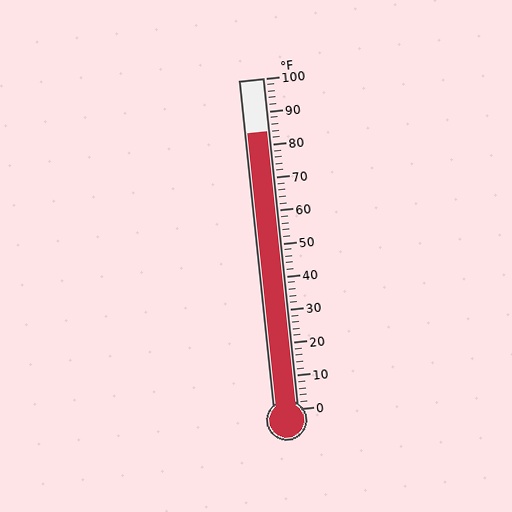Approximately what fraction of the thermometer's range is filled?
The thermometer is filled to approximately 85% of its range.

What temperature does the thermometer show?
The thermometer shows approximately 84°F.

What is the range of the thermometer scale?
The thermometer scale ranges from 0°F to 100°F.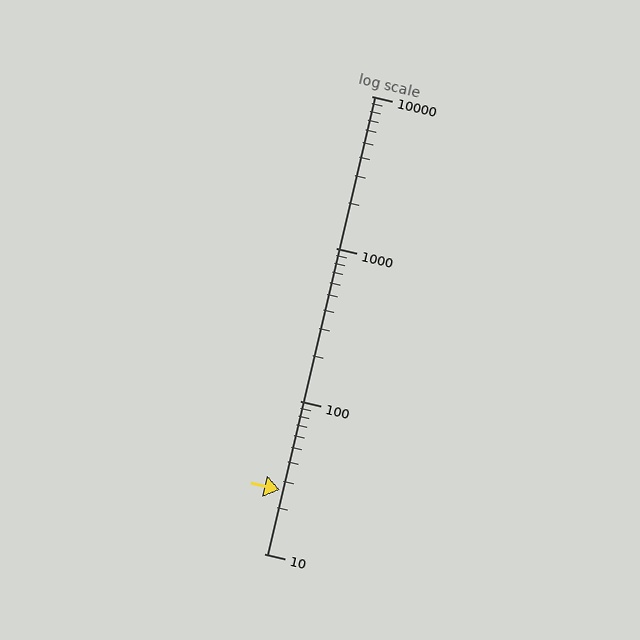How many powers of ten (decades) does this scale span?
The scale spans 3 decades, from 10 to 10000.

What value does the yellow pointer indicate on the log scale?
The pointer indicates approximately 26.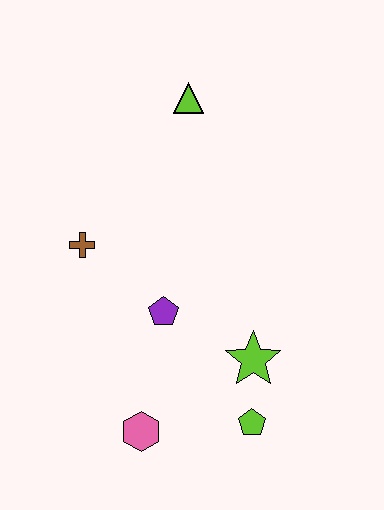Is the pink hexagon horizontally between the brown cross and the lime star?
Yes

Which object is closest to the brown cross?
The purple pentagon is closest to the brown cross.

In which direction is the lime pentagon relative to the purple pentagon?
The lime pentagon is below the purple pentagon.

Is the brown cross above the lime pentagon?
Yes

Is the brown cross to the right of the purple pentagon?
No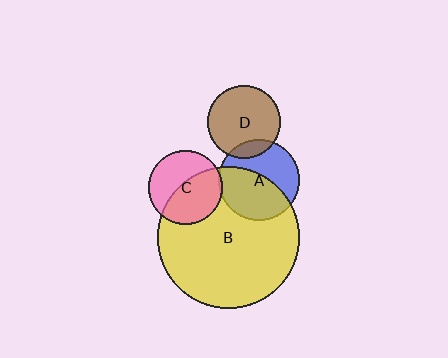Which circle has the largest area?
Circle B (yellow).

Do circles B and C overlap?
Yes.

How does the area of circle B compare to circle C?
Approximately 3.7 times.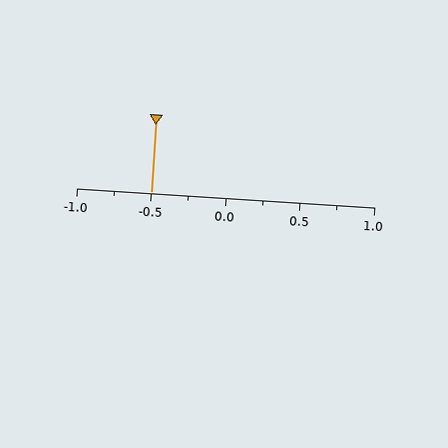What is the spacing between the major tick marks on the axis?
The major ticks are spaced 0.5 apart.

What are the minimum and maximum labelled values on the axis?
The axis runs from -1.0 to 1.0.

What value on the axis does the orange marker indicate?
The marker indicates approximately -0.5.